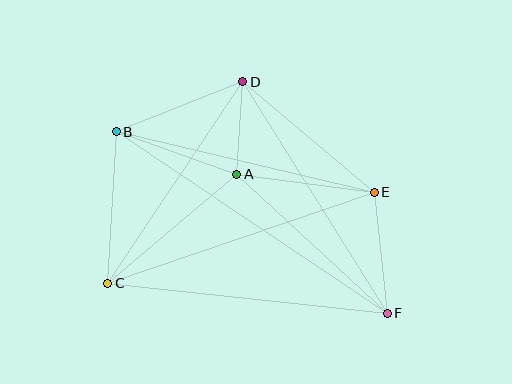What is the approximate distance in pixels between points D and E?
The distance between D and E is approximately 172 pixels.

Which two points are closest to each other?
Points A and D are closest to each other.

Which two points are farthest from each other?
Points B and F are farthest from each other.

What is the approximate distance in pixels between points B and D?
The distance between B and D is approximately 136 pixels.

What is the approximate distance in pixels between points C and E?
The distance between C and E is approximately 282 pixels.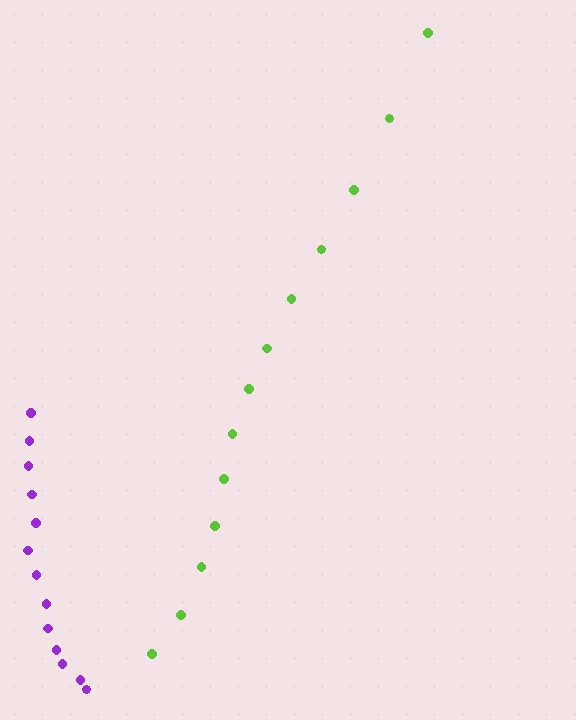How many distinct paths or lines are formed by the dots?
There are 2 distinct paths.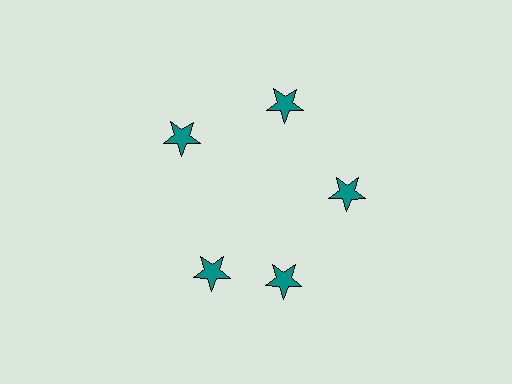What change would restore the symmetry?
The symmetry would be restored by rotating it back into even spacing with its neighbors so that all 5 stars sit at equal angles and equal distance from the center.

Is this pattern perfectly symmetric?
No. The 5 teal stars are arranged in a ring, but one element near the 8 o'clock position is rotated out of alignment along the ring, breaking the 5-fold rotational symmetry.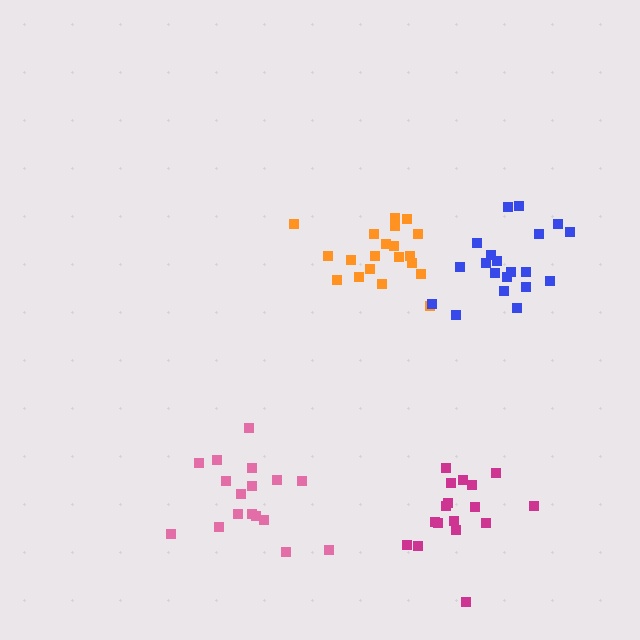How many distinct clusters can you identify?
There are 4 distinct clusters.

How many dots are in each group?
Group 1: 17 dots, Group 2: 20 dots, Group 3: 17 dots, Group 4: 20 dots (74 total).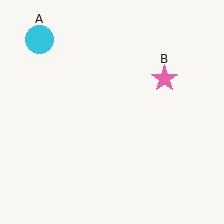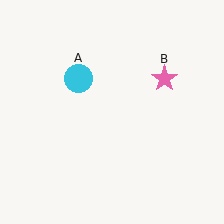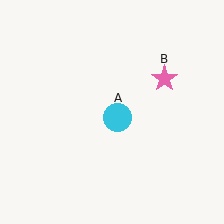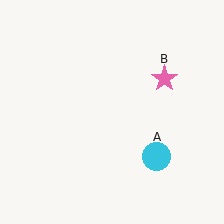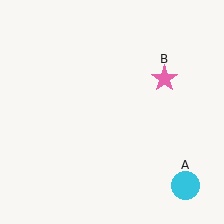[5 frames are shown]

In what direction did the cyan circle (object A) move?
The cyan circle (object A) moved down and to the right.